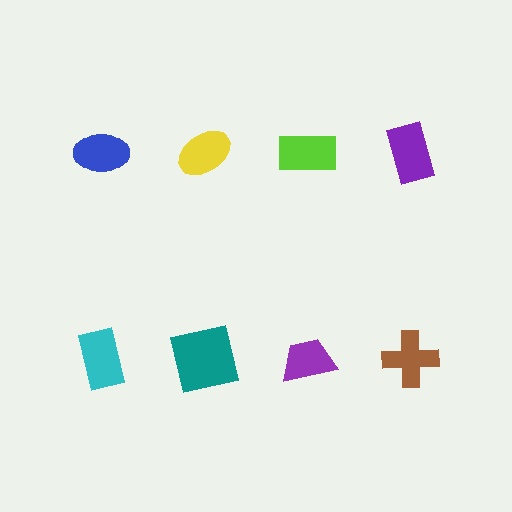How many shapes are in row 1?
4 shapes.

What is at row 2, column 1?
A cyan rectangle.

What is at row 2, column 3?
A purple trapezoid.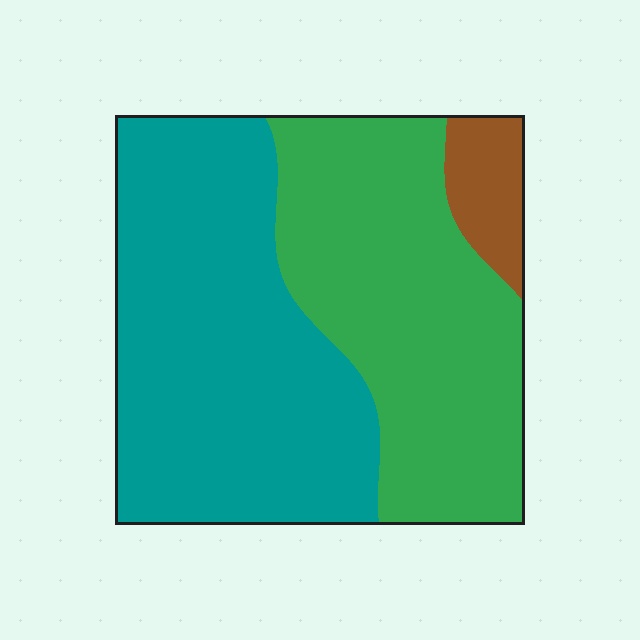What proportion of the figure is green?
Green takes up about two fifths (2/5) of the figure.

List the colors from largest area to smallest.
From largest to smallest: teal, green, brown.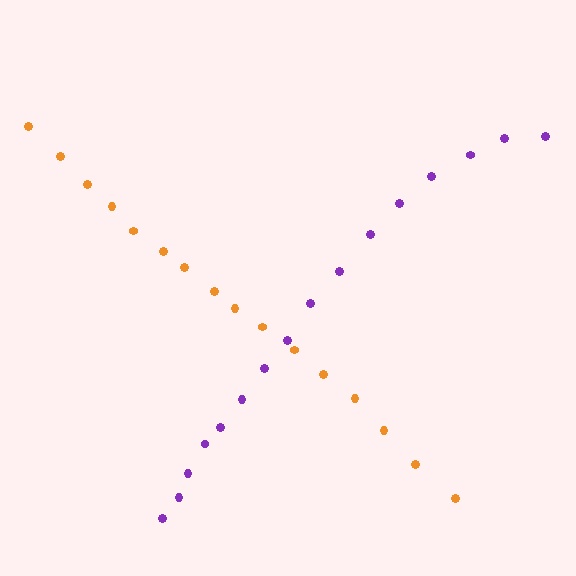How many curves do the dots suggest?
There are 2 distinct paths.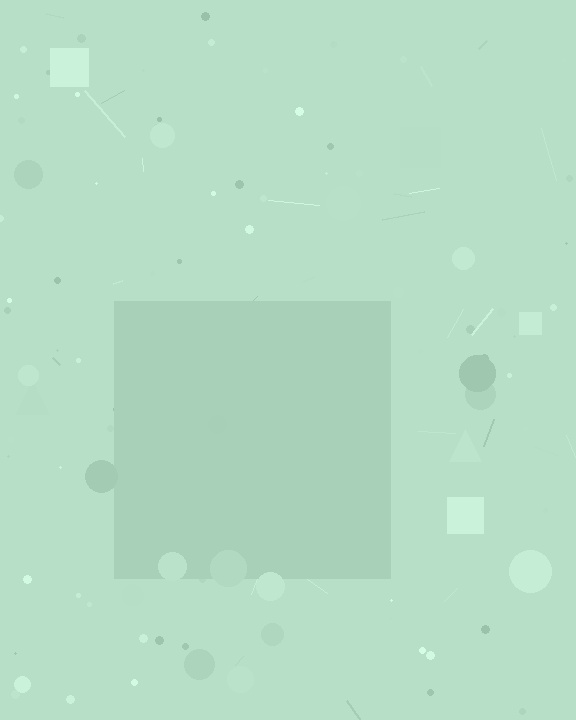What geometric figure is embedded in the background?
A square is embedded in the background.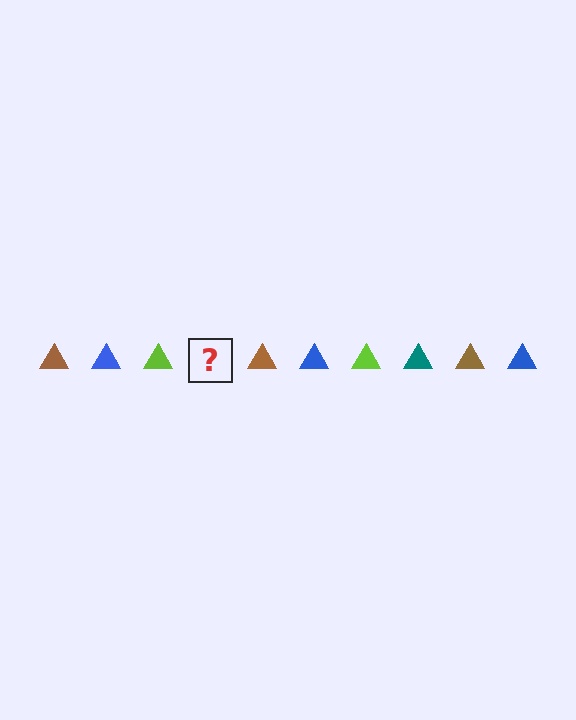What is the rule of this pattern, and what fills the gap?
The rule is that the pattern cycles through brown, blue, lime, teal triangles. The gap should be filled with a teal triangle.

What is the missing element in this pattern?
The missing element is a teal triangle.